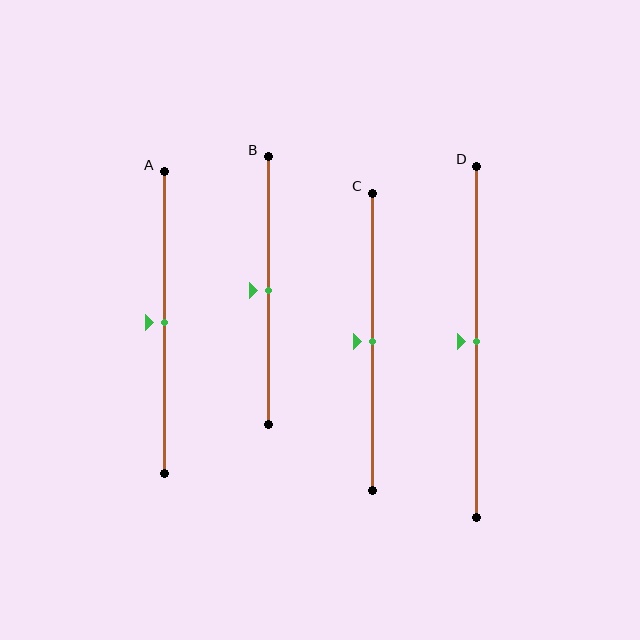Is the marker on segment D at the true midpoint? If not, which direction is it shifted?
Yes, the marker on segment D is at the true midpoint.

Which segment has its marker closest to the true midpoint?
Segment A has its marker closest to the true midpoint.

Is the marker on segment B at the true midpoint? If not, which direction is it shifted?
Yes, the marker on segment B is at the true midpoint.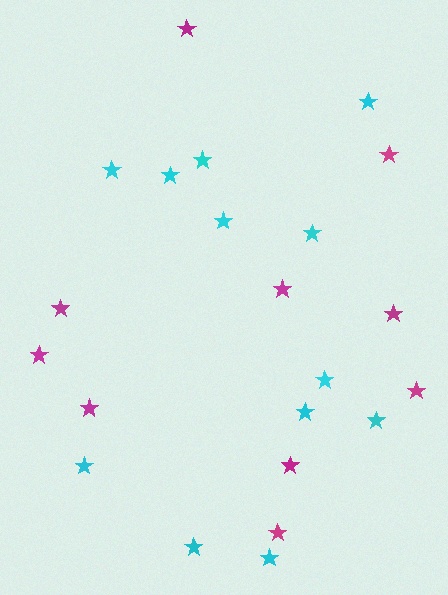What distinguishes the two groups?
There are 2 groups: one group of cyan stars (12) and one group of magenta stars (10).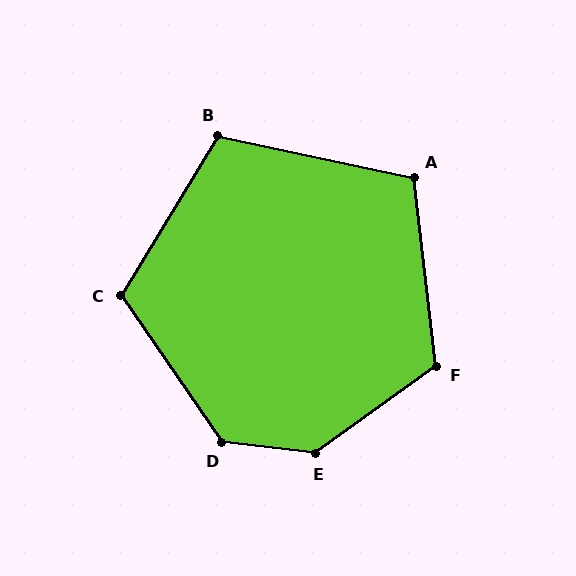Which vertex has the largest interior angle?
E, at approximately 137 degrees.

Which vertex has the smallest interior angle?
A, at approximately 109 degrees.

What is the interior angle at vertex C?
Approximately 114 degrees (obtuse).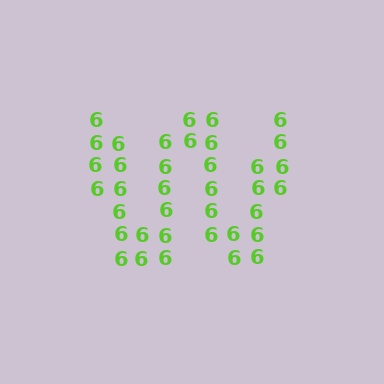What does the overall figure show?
The overall figure shows the letter W.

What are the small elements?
The small elements are digit 6's.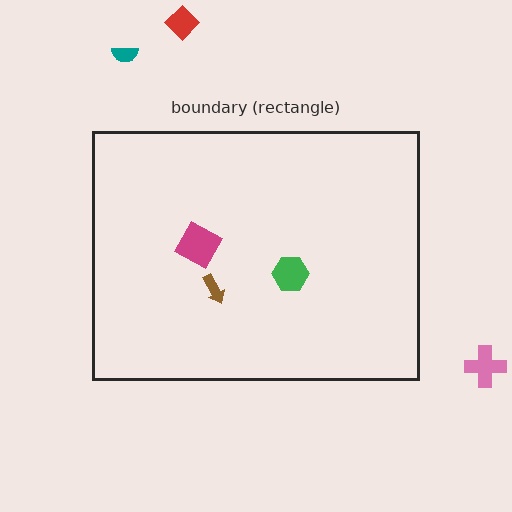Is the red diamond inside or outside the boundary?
Outside.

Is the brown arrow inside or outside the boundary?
Inside.